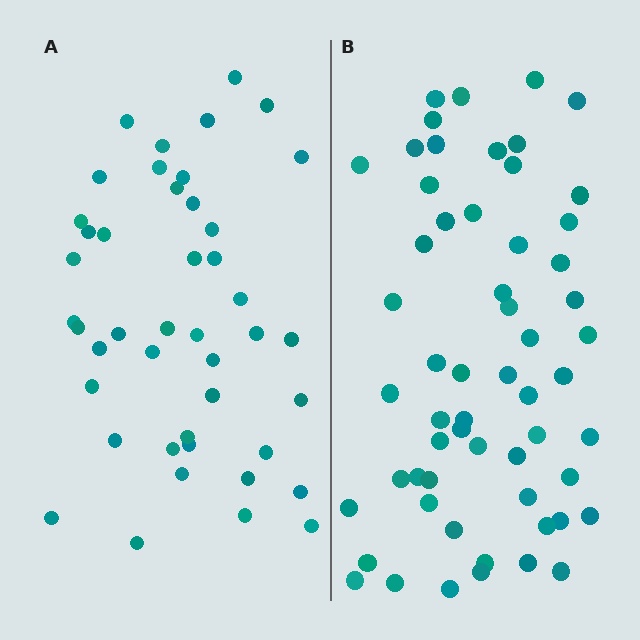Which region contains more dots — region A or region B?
Region B (the right region) has more dots.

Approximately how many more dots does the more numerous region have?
Region B has approximately 15 more dots than region A.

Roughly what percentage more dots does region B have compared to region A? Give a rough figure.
About 30% more.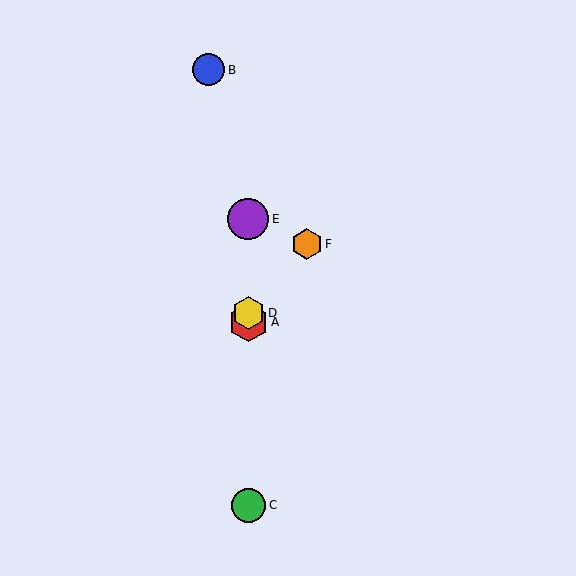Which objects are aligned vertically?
Objects A, C, D, E are aligned vertically.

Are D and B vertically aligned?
No, D is at x≈248 and B is at x≈209.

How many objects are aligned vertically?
4 objects (A, C, D, E) are aligned vertically.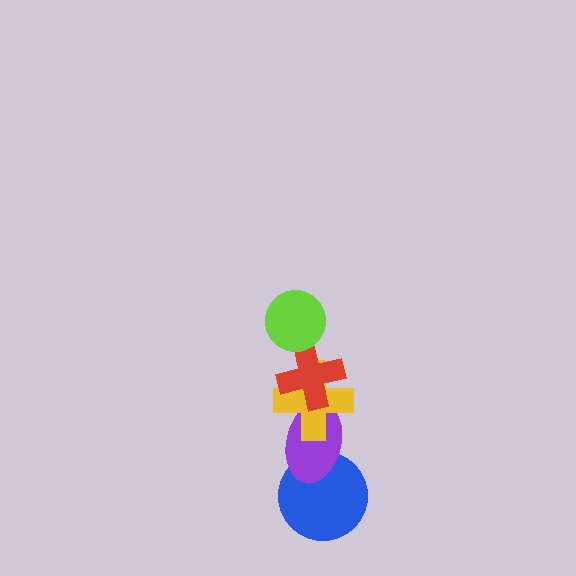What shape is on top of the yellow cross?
The red cross is on top of the yellow cross.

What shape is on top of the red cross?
The lime circle is on top of the red cross.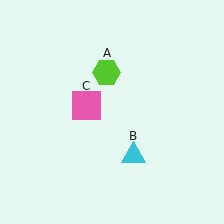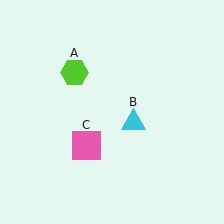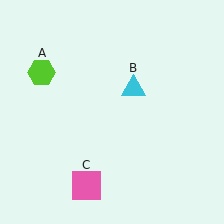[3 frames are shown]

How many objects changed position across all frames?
3 objects changed position: lime hexagon (object A), cyan triangle (object B), pink square (object C).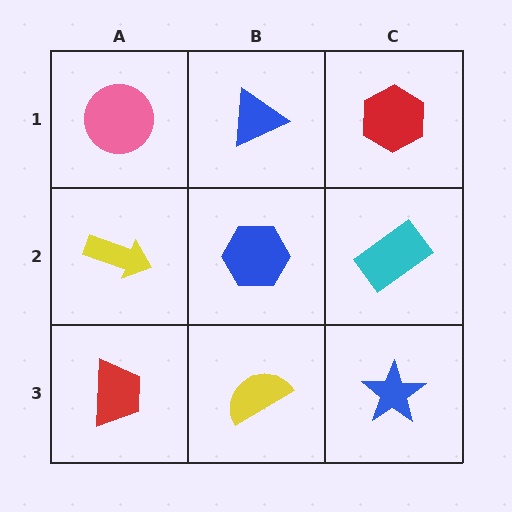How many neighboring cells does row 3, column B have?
3.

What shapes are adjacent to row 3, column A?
A yellow arrow (row 2, column A), a yellow semicircle (row 3, column B).